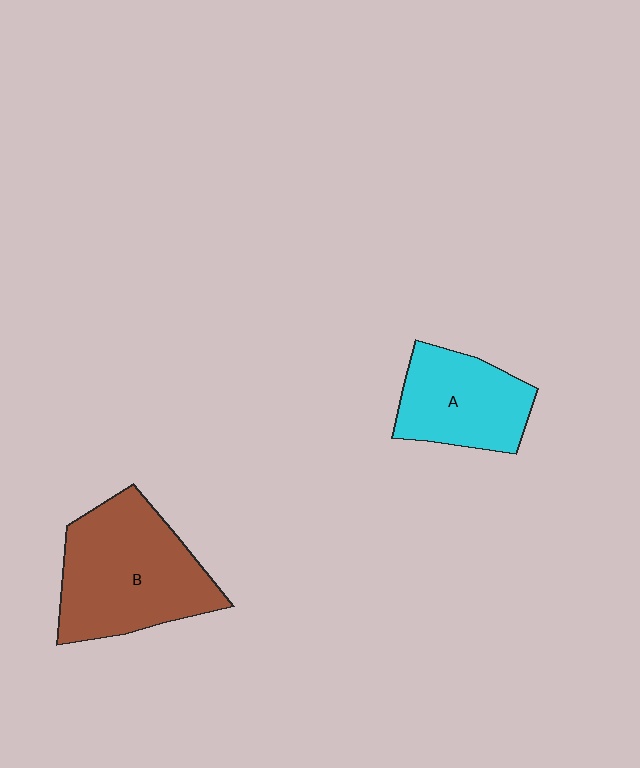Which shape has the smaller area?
Shape A (cyan).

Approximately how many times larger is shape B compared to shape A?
Approximately 1.5 times.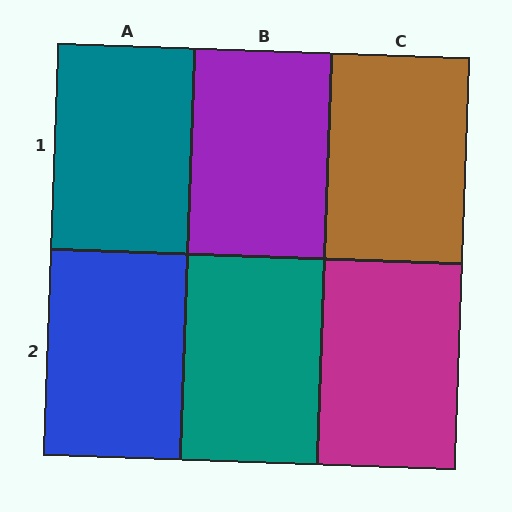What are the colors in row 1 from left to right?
Teal, purple, brown.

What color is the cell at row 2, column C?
Magenta.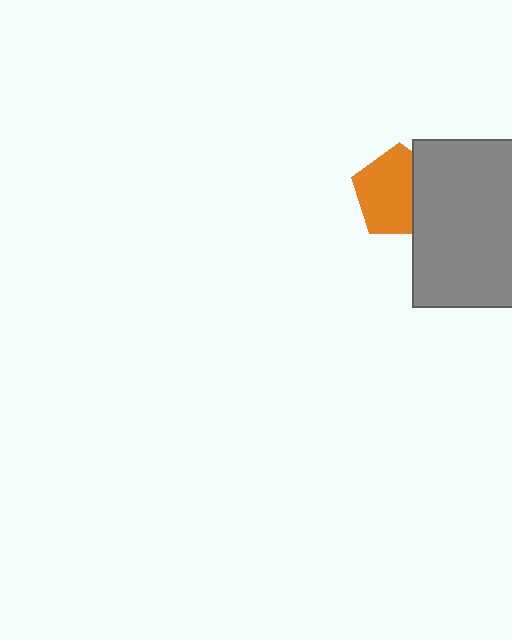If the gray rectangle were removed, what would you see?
You would see the complete orange pentagon.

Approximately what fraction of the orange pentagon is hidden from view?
Roughly 32% of the orange pentagon is hidden behind the gray rectangle.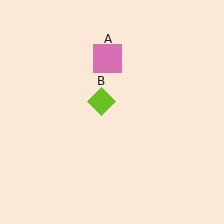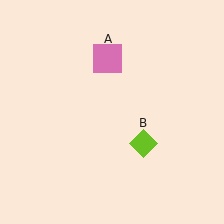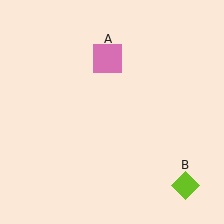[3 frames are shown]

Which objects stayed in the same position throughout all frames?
Pink square (object A) remained stationary.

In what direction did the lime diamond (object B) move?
The lime diamond (object B) moved down and to the right.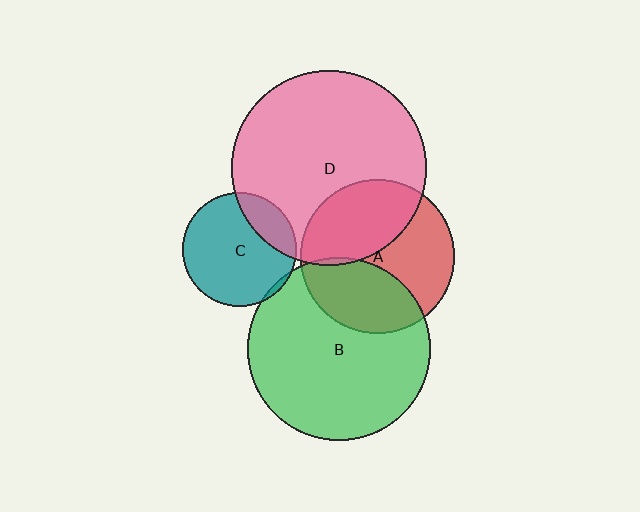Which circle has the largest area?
Circle D (pink).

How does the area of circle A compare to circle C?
Approximately 1.8 times.